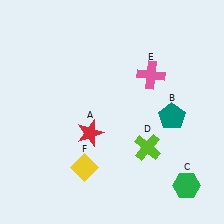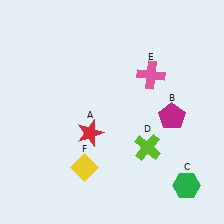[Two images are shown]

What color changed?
The pentagon (B) changed from teal in Image 1 to magenta in Image 2.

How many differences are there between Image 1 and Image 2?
There is 1 difference between the two images.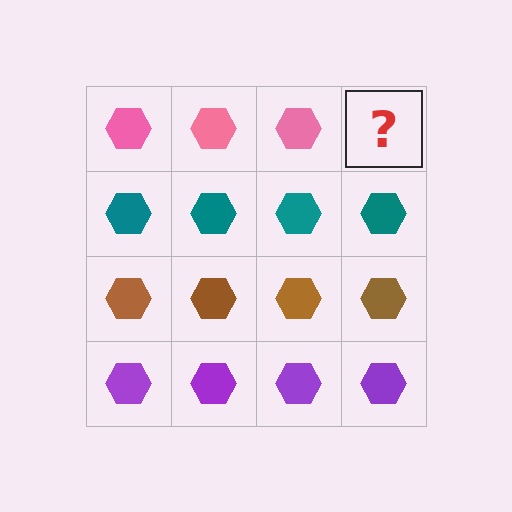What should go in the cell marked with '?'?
The missing cell should contain a pink hexagon.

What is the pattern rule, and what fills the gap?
The rule is that each row has a consistent color. The gap should be filled with a pink hexagon.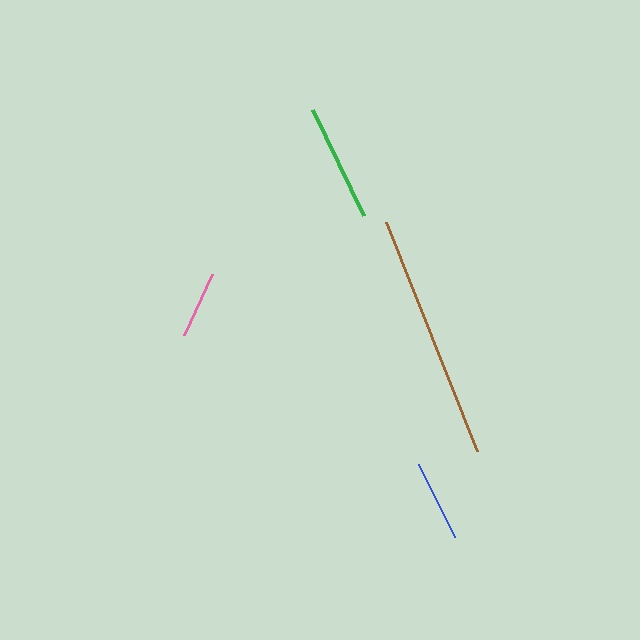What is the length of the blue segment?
The blue segment is approximately 82 pixels long.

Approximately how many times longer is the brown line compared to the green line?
The brown line is approximately 2.1 times the length of the green line.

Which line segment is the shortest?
The pink line is the shortest at approximately 67 pixels.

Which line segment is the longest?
The brown line is the longest at approximately 247 pixels.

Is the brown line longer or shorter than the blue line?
The brown line is longer than the blue line.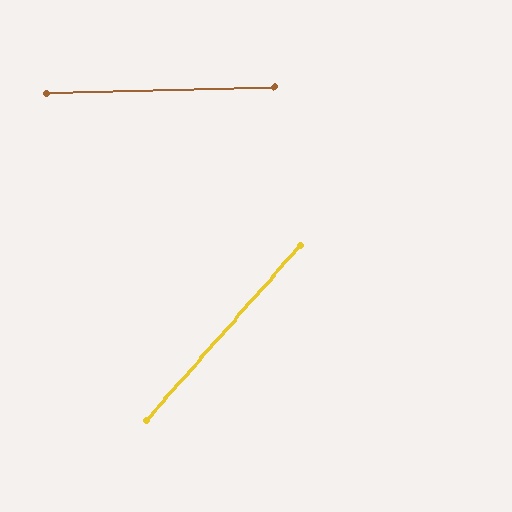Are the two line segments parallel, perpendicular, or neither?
Neither parallel nor perpendicular — they differ by about 47°.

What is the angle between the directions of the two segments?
Approximately 47 degrees.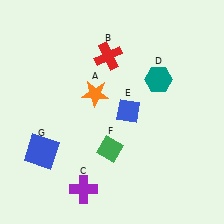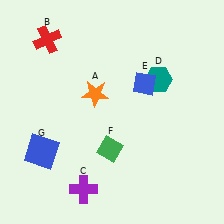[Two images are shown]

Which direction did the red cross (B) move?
The red cross (B) moved left.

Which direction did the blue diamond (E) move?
The blue diamond (E) moved up.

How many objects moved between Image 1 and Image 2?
2 objects moved between the two images.